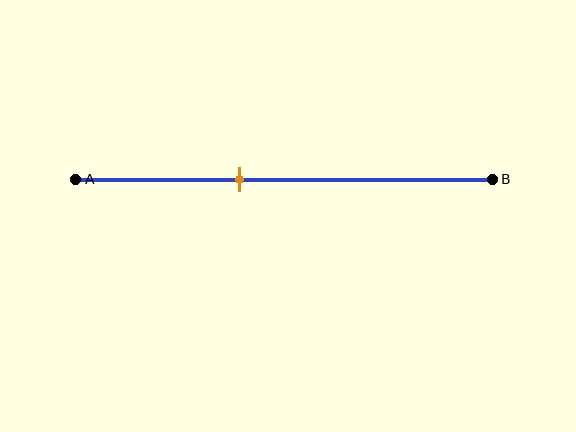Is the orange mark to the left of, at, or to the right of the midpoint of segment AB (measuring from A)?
The orange mark is to the left of the midpoint of segment AB.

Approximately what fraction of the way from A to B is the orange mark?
The orange mark is approximately 40% of the way from A to B.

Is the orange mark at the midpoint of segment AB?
No, the mark is at about 40% from A, not at the 50% midpoint.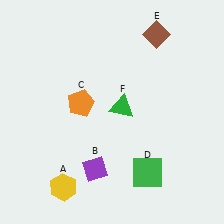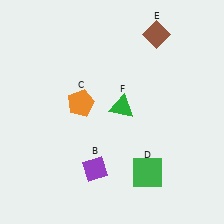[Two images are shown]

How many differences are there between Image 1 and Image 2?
There is 1 difference between the two images.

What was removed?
The yellow hexagon (A) was removed in Image 2.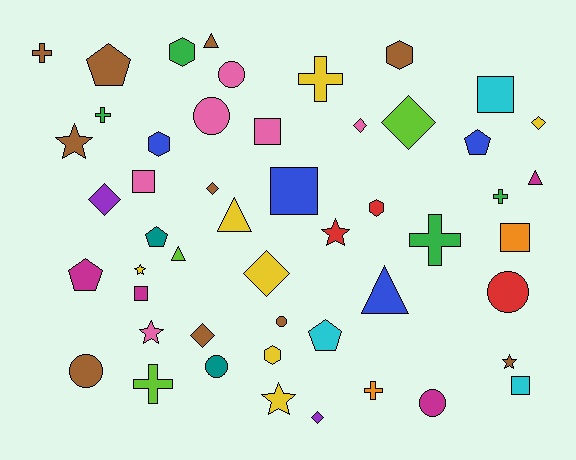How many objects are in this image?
There are 50 objects.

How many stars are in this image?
There are 6 stars.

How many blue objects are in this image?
There are 4 blue objects.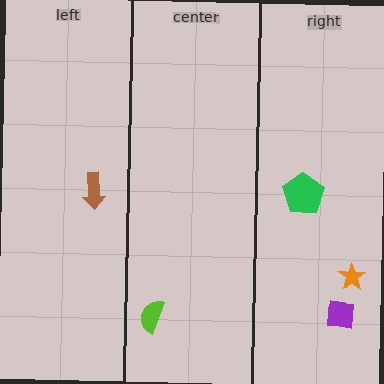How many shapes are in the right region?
3.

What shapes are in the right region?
The orange star, the green pentagon, the purple square.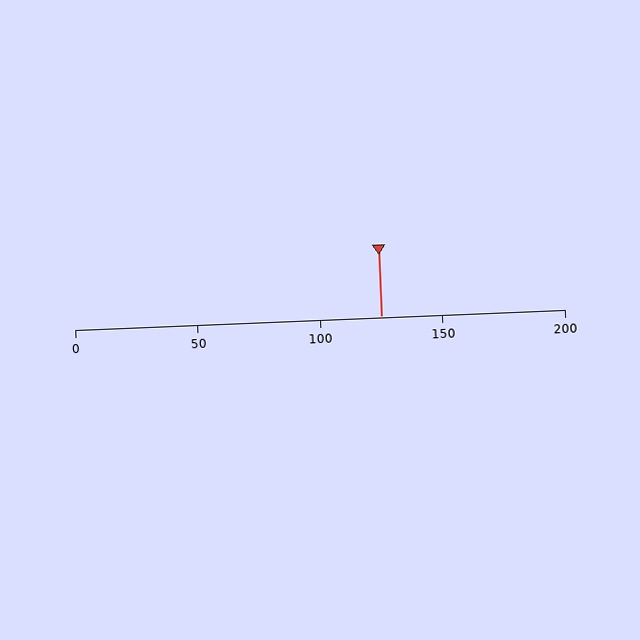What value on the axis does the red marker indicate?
The marker indicates approximately 125.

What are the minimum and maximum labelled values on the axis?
The axis runs from 0 to 200.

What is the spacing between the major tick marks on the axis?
The major ticks are spaced 50 apart.